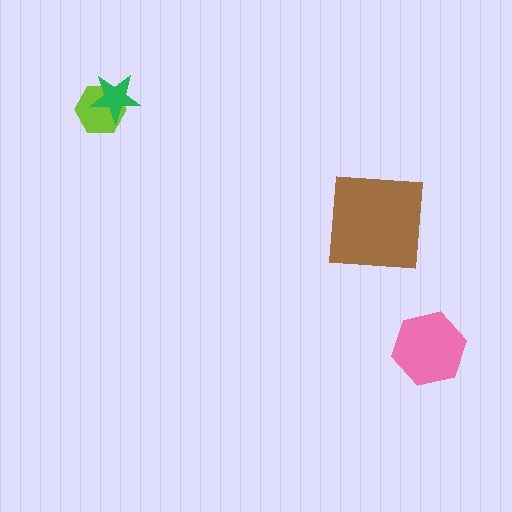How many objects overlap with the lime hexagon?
1 object overlaps with the lime hexagon.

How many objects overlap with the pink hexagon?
0 objects overlap with the pink hexagon.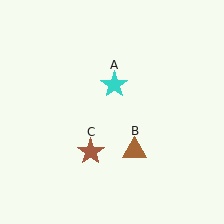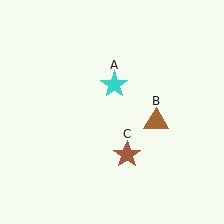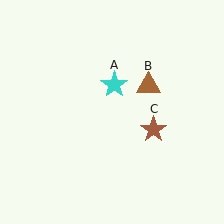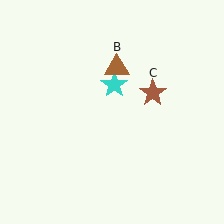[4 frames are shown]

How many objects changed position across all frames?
2 objects changed position: brown triangle (object B), brown star (object C).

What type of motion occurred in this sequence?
The brown triangle (object B), brown star (object C) rotated counterclockwise around the center of the scene.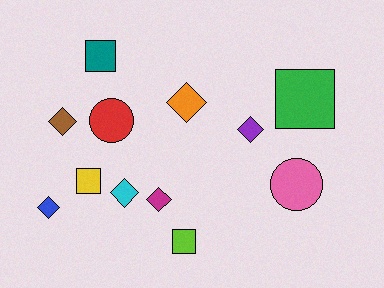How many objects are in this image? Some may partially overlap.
There are 12 objects.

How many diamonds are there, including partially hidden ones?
There are 6 diamonds.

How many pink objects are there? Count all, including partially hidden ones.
There is 1 pink object.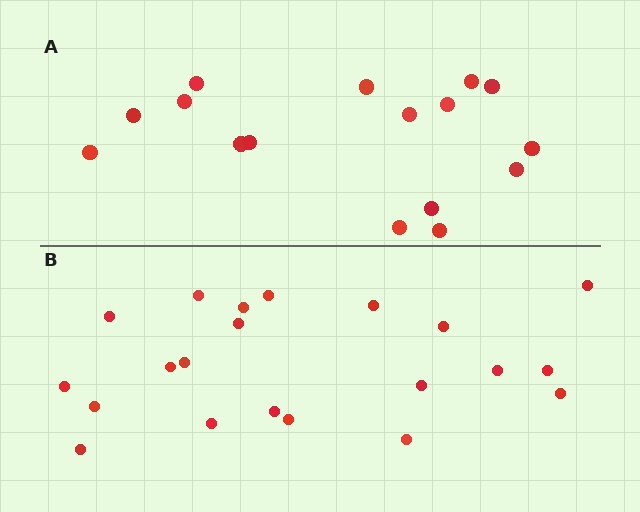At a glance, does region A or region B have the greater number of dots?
Region B (the bottom region) has more dots.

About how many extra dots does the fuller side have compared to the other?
Region B has about 5 more dots than region A.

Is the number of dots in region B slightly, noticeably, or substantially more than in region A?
Region B has noticeably more, but not dramatically so. The ratio is roughly 1.3 to 1.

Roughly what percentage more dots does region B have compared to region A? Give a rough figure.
About 30% more.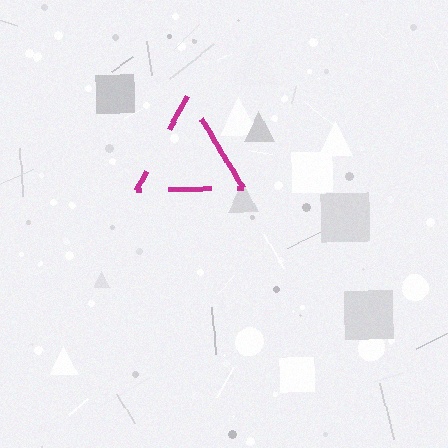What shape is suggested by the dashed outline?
The dashed outline suggests a triangle.